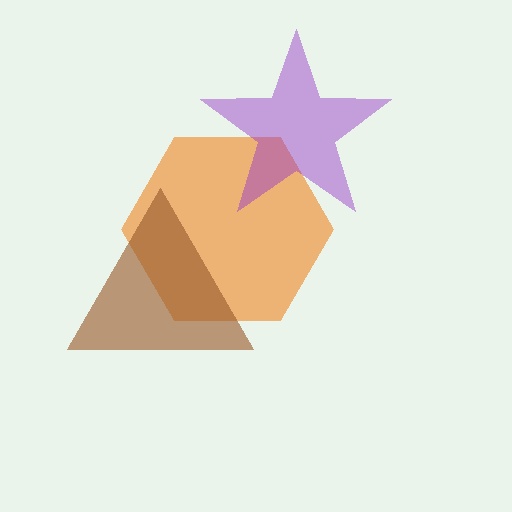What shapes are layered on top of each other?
The layered shapes are: an orange hexagon, a purple star, a brown triangle.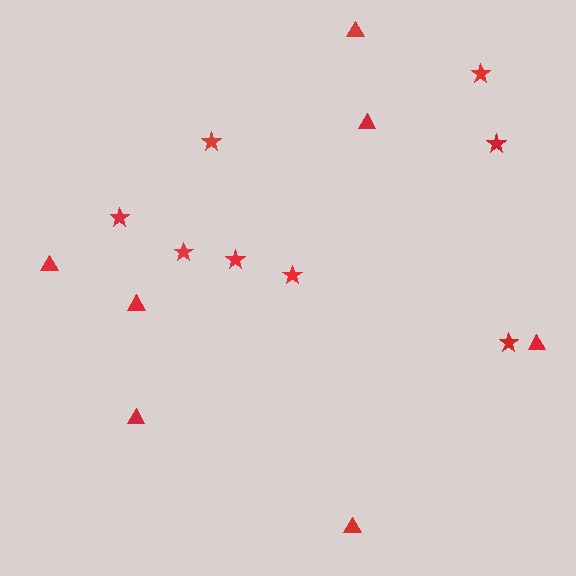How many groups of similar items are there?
There are 2 groups: one group of stars (8) and one group of triangles (7).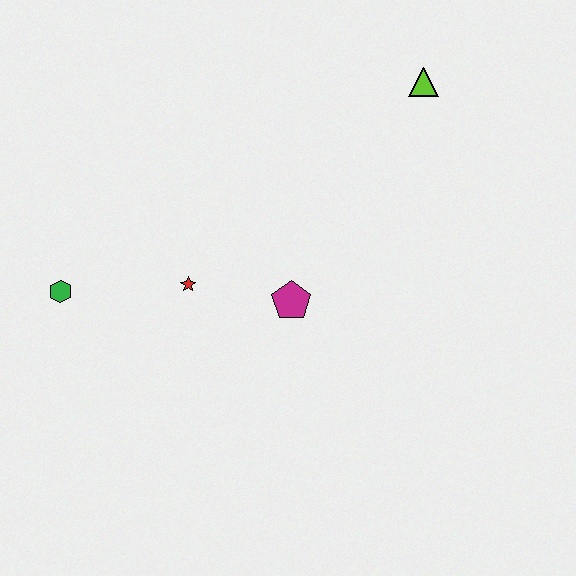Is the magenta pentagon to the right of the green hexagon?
Yes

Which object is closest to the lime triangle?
The magenta pentagon is closest to the lime triangle.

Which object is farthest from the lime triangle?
The green hexagon is farthest from the lime triangle.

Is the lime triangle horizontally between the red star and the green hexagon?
No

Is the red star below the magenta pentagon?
No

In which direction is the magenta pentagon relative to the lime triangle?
The magenta pentagon is below the lime triangle.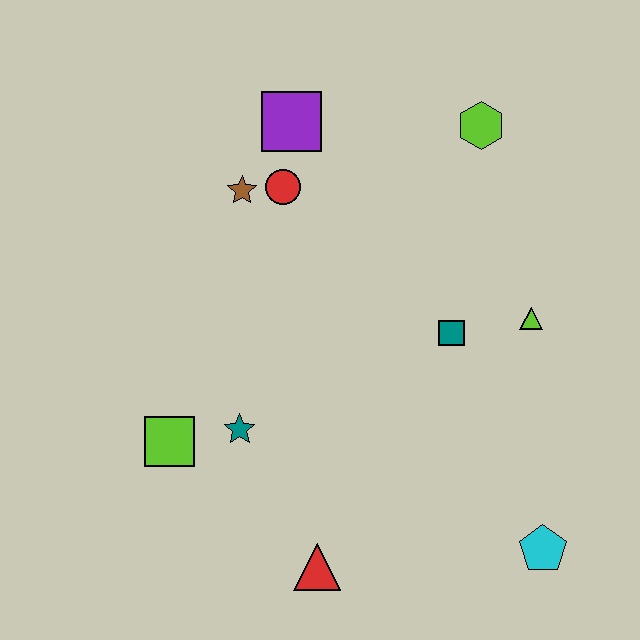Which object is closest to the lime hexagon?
The purple square is closest to the lime hexagon.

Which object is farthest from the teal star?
The lime hexagon is farthest from the teal star.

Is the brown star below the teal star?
No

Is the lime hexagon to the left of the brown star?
No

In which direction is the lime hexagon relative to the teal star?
The lime hexagon is above the teal star.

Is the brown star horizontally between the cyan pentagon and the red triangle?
No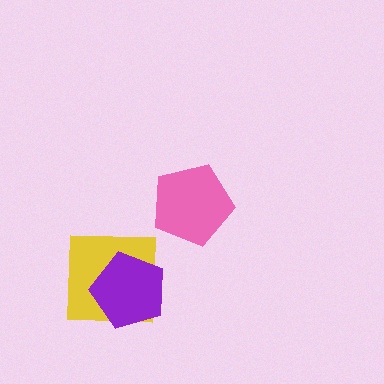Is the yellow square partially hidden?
Yes, it is partially covered by another shape.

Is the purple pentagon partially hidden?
No, no other shape covers it.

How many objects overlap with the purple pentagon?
1 object overlaps with the purple pentagon.